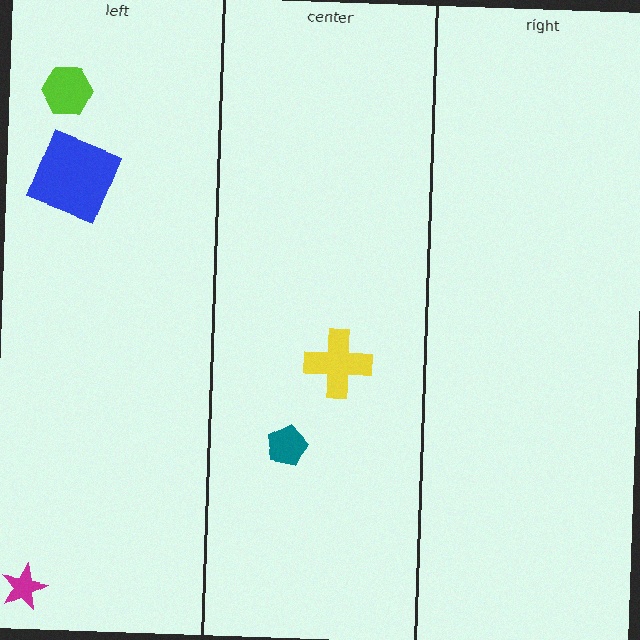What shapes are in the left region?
The lime hexagon, the blue square, the magenta star.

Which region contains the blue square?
The left region.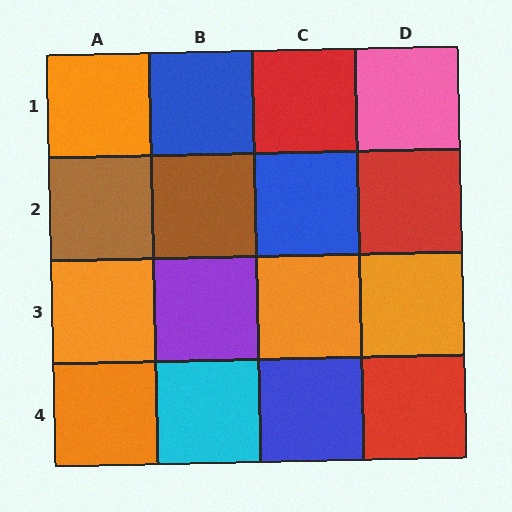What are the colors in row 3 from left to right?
Orange, purple, orange, orange.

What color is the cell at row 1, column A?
Orange.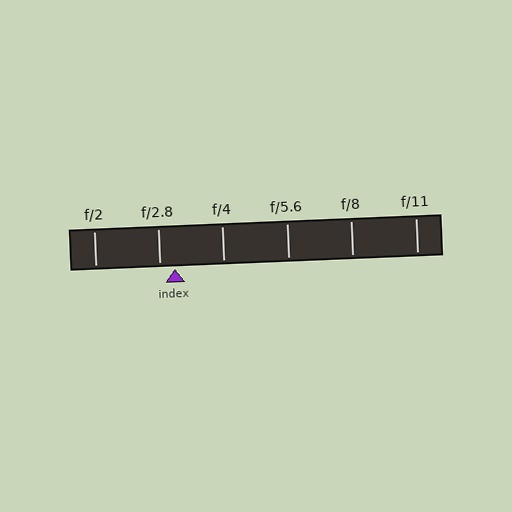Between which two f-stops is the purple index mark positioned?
The index mark is between f/2.8 and f/4.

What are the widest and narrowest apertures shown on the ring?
The widest aperture shown is f/2 and the narrowest is f/11.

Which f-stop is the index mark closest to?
The index mark is closest to f/2.8.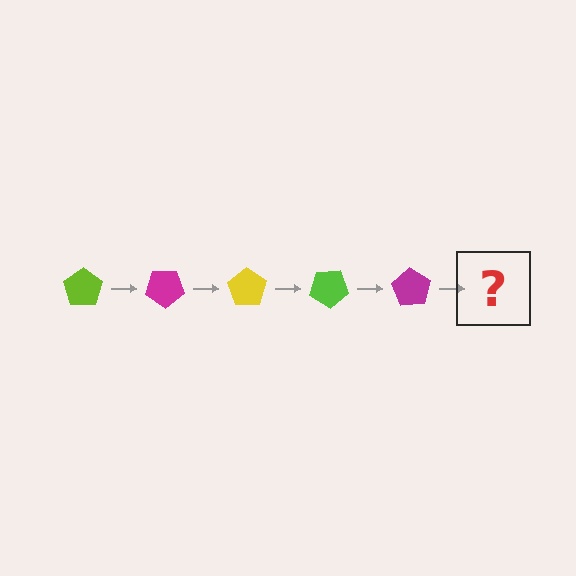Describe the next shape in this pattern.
It should be a yellow pentagon, rotated 175 degrees from the start.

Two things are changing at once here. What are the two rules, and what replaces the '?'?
The two rules are that it rotates 35 degrees each step and the color cycles through lime, magenta, and yellow. The '?' should be a yellow pentagon, rotated 175 degrees from the start.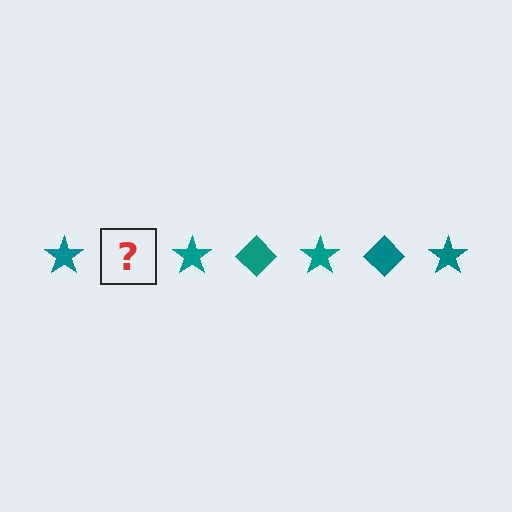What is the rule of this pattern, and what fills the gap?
The rule is that the pattern cycles through star, diamond shapes in teal. The gap should be filled with a teal diamond.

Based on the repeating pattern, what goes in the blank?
The blank should be a teal diamond.